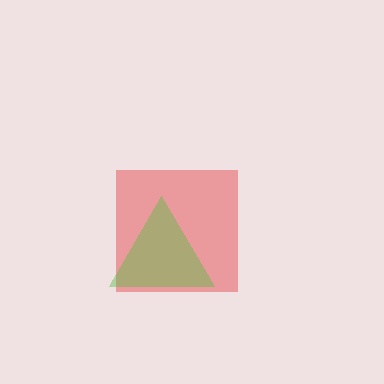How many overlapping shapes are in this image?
There are 2 overlapping shapes in the image.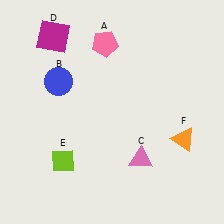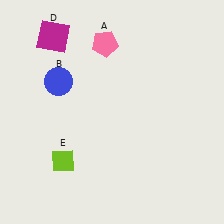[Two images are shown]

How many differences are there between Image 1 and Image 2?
There are 2 differences between the two images.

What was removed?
The orange triangle (F), the pink triangle (C) were removed in Image 2.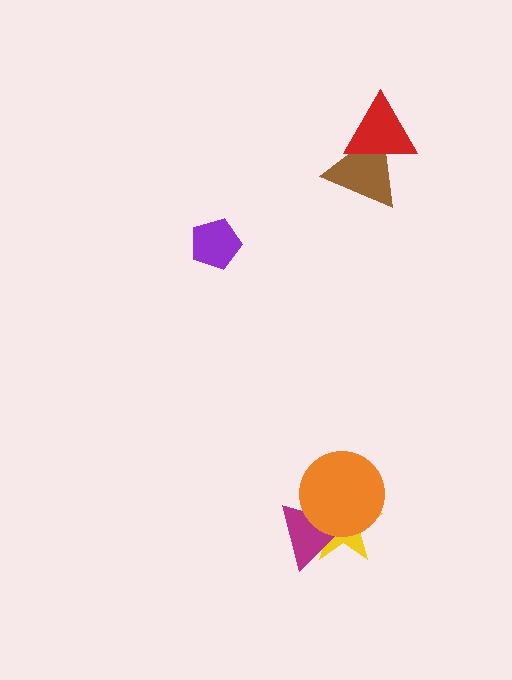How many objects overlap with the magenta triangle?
2 objects overlap with the magenta triangle.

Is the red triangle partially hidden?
No, no other shape covers it.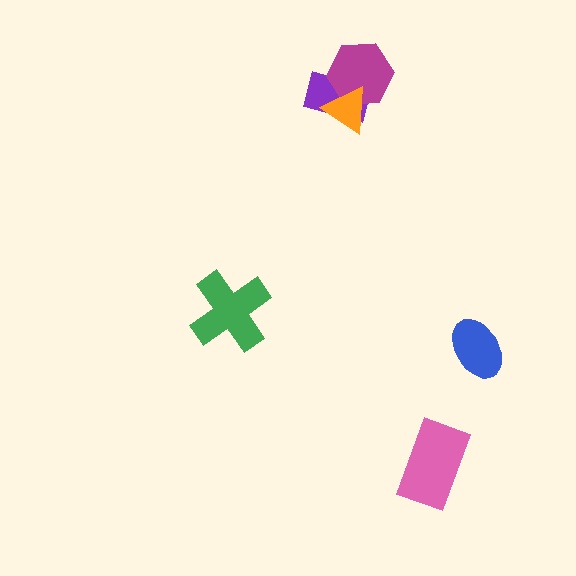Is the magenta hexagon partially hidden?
Yes, it is partially covered by another shape.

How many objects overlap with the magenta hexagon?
2 objects overlap with the magenta hexagon.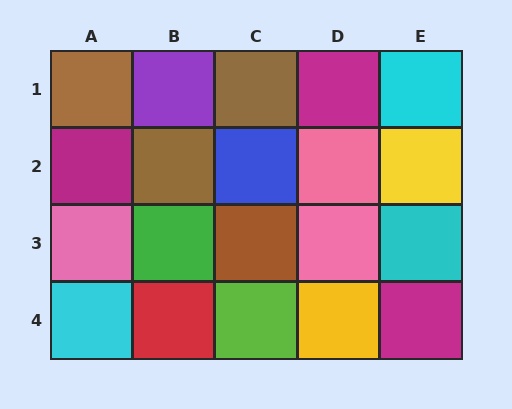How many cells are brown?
4 cells are brown.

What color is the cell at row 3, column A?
Pink.